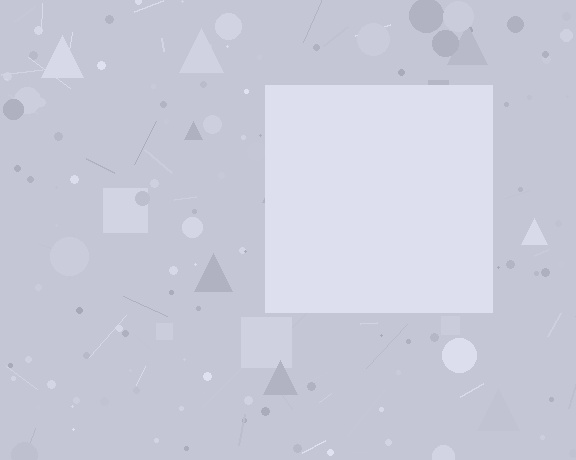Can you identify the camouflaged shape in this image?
The camouflaged shape is a square.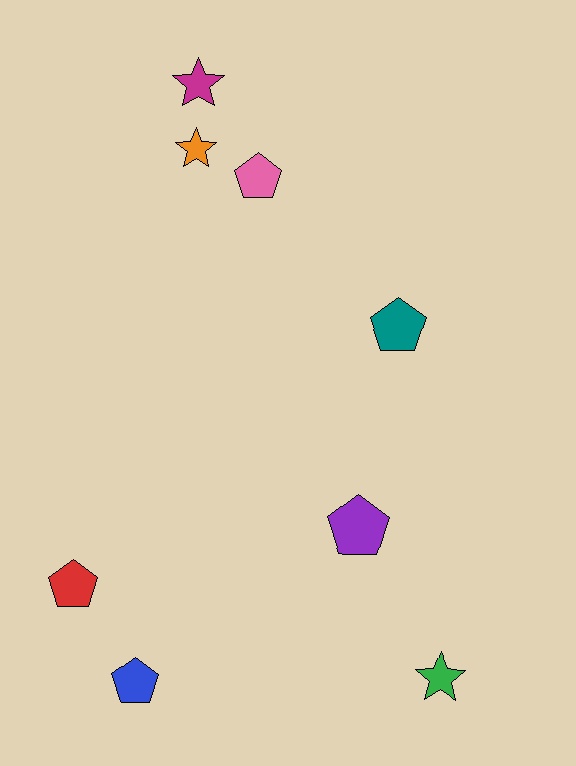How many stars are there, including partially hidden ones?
There are 3 stars.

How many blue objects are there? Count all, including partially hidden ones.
There is 1 blue object.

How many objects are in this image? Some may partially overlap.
There are 8 objects.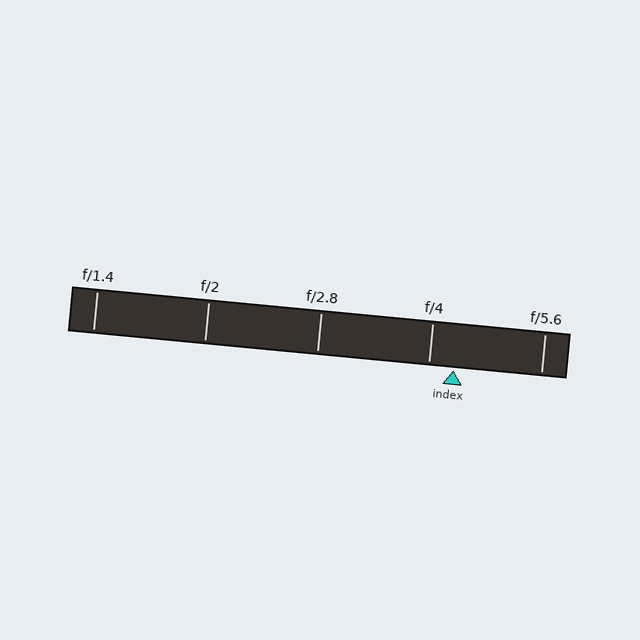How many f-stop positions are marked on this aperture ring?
There are 5 f-stop positions marked.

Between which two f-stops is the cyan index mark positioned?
The index mark is between f/4 and f/5.6.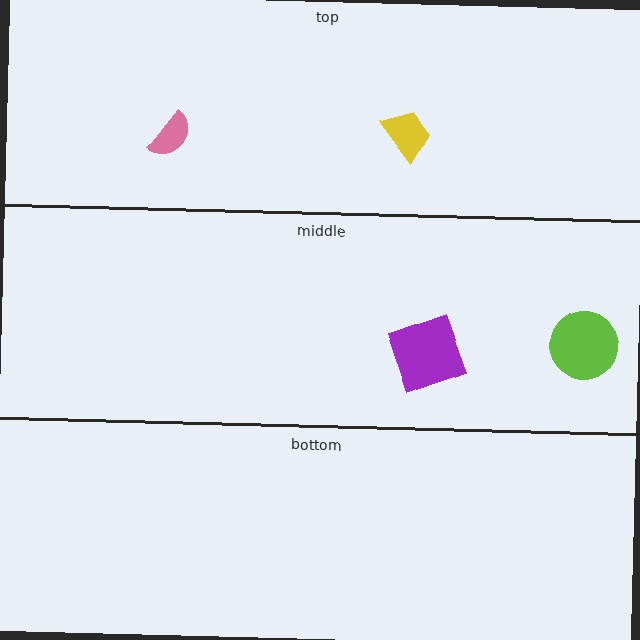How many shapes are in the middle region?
2.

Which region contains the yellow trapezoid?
The top region.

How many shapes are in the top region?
2.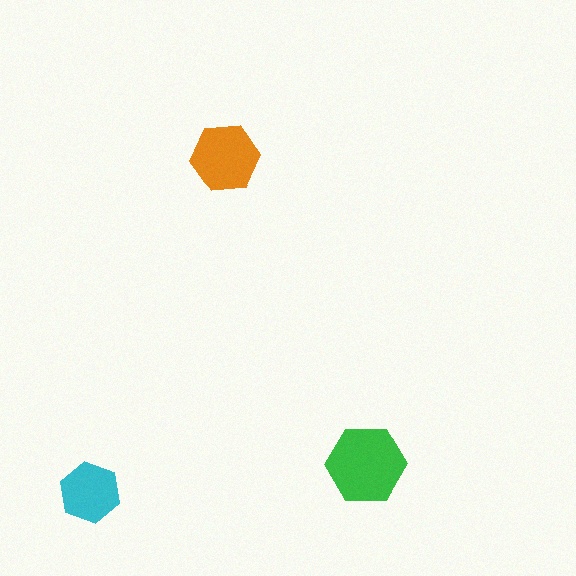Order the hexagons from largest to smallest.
the green one, the orange one, the cyan one.